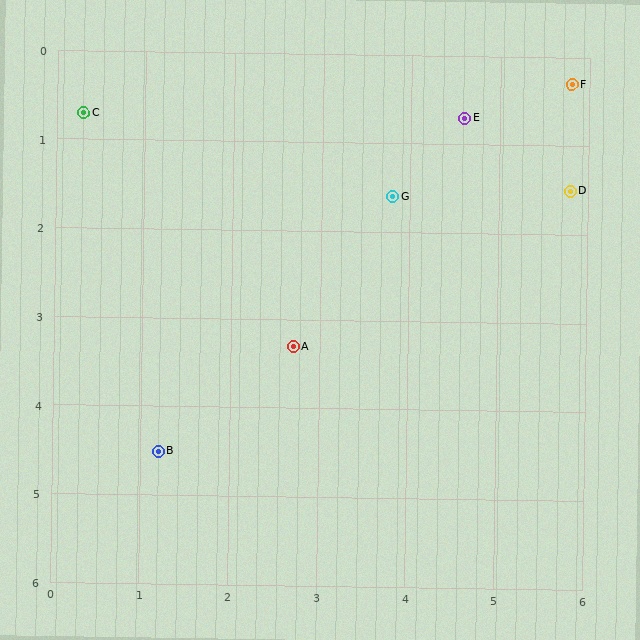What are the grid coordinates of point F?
Point F is at approximately (5.8, 0.3).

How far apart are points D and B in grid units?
Points D and B are about 5.5 grid units apart.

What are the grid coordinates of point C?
Point C is at approximately (0.3, 0.7).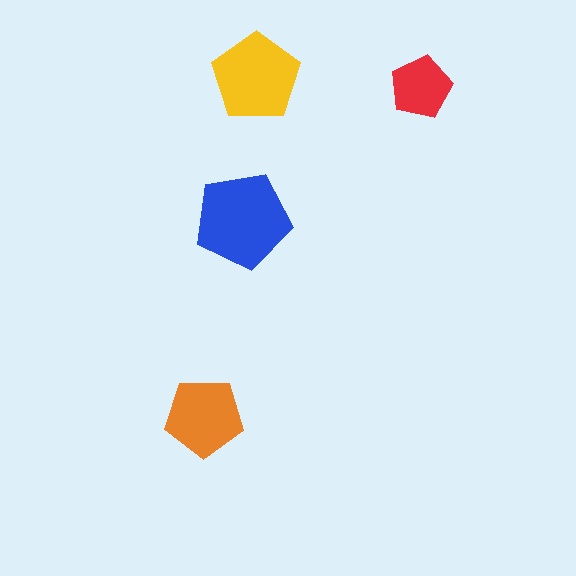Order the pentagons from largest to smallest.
the blue one, the yellow one, the orange one, the red one.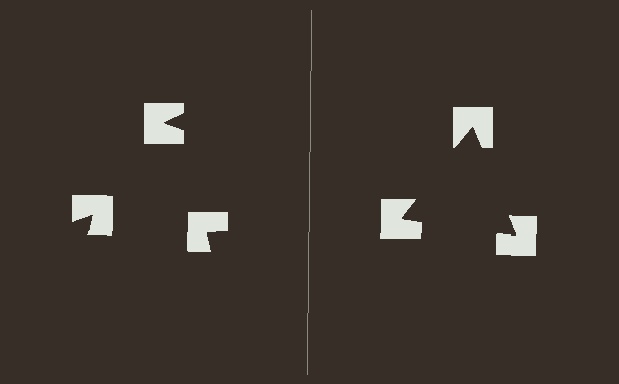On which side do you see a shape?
An illusory triangle appears on the right side. On the left side the wedge cuts are rotated, so no coherent shape forms.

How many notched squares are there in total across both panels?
6 — 3 on each side.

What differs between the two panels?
The notched squares are positioned identically on both sides; only the wedge orientations differ. On the right they align to a triangle; on the left they are misaligned.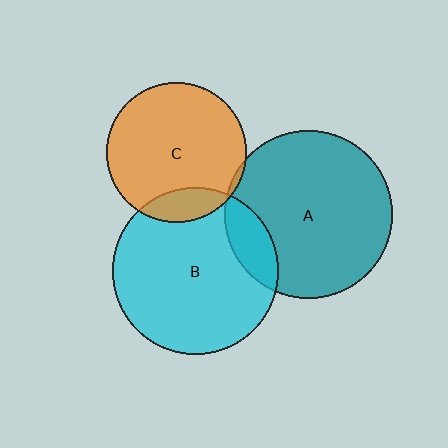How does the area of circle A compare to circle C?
Approximately 1.4 times.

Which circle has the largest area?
Circle A (teal).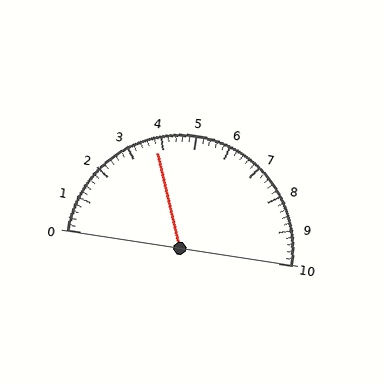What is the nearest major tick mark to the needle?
The nearest major tick mark is 4.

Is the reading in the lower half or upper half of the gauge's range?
The reading is in the lower half of the range (0 to 10).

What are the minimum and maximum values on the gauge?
The gauge ranges from 0 to 10.